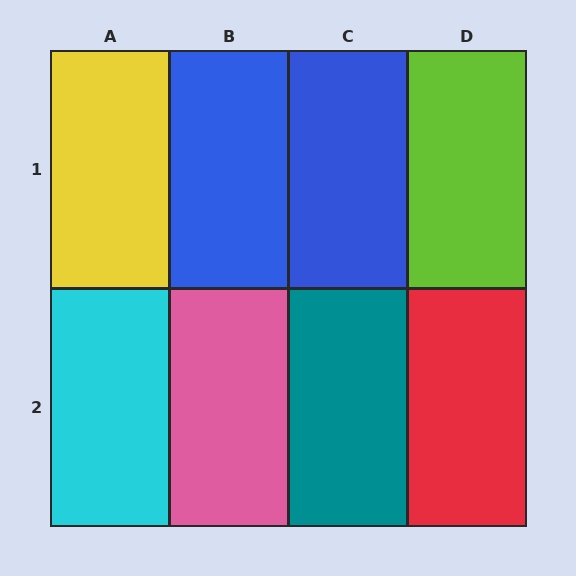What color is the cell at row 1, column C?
Blue.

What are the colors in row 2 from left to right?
Cyan, pink, teal, red.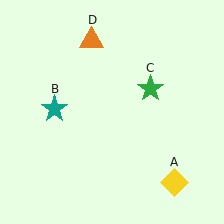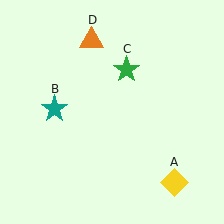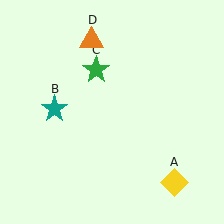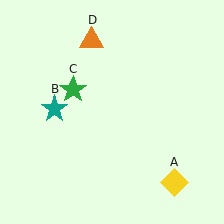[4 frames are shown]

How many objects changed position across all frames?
1 object changed position: green star (object C).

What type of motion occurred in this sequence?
The green star (object C) rotated counterclockwise around the center of the scene.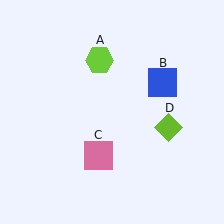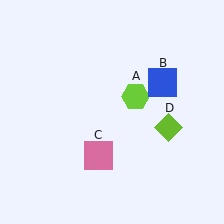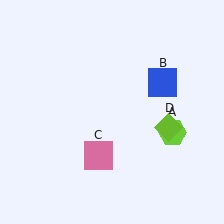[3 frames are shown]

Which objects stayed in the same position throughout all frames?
Blue square (object B) and pink square (object C) and lime diamond (object D) remained stationary.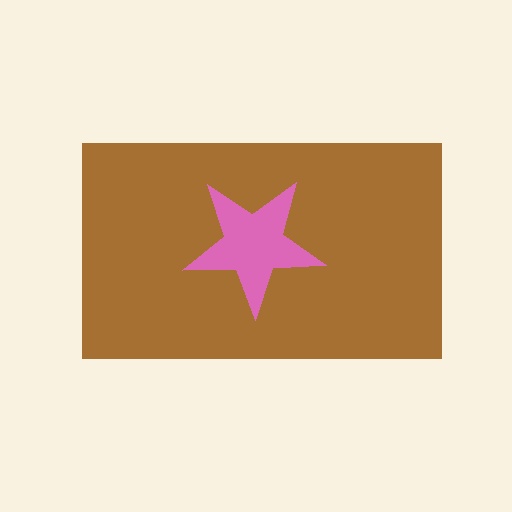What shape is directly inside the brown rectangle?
The pink star.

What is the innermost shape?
The pink star.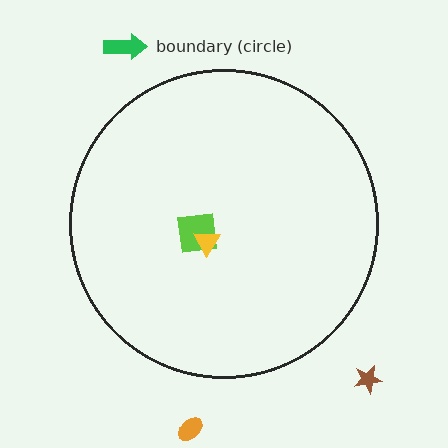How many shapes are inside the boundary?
2 inside, 3 outside.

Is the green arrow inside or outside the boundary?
Outside.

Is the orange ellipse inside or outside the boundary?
Outside.